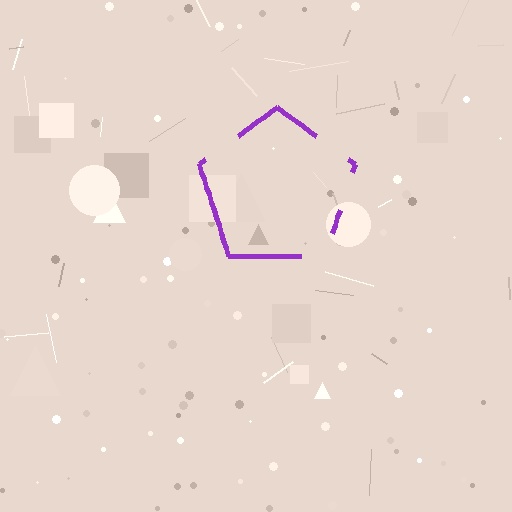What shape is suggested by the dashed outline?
The dashed outline suggests a pentagon.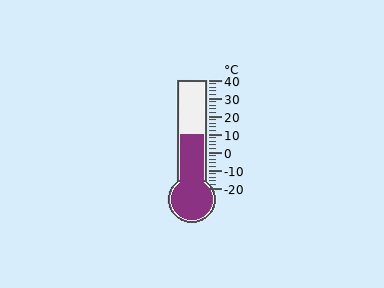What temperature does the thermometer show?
The thermometer shows approximately 10°C.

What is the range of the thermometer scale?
The thermometer scale ranges from -20°C to 40°C.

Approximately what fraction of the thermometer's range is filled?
The thermometer is filled to approximately 50% of its range.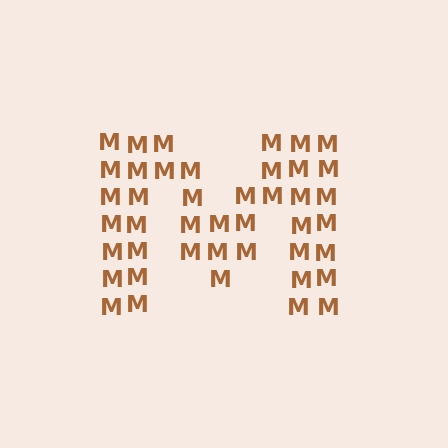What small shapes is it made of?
It is made of small letter M's.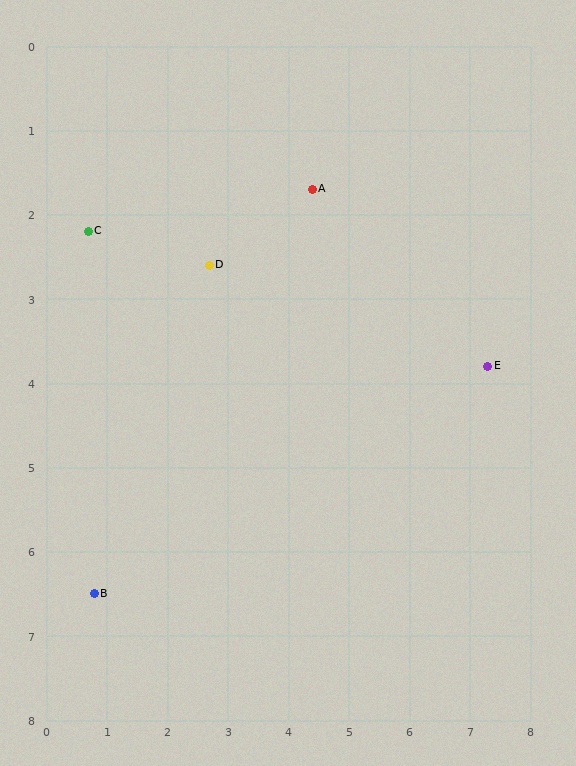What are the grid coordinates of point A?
Point A is at approximately (4.4, 1.7).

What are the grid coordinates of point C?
Point C is at approximately (0.7, 2.2).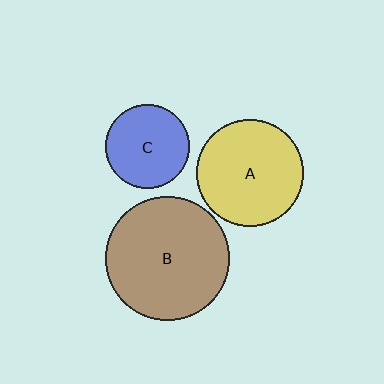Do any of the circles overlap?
No, none of the circles overlap.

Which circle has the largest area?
Circle B (brown).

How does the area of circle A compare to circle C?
Approximately 1.6 times.